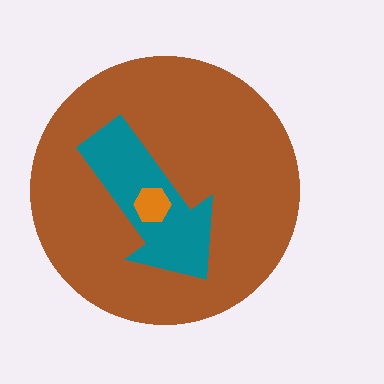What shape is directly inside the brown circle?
The teal arrow.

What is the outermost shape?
The brown circle.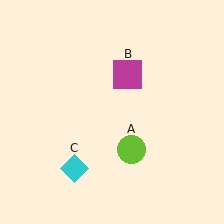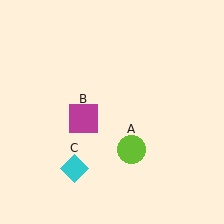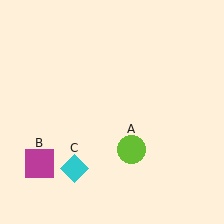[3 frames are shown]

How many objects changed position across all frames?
1 object changed position: magenta square (object B).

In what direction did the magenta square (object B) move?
The magenta square (object B) moved down and to the left.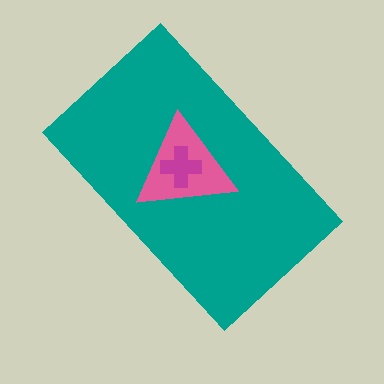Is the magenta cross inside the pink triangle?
Yes.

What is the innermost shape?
The magenta cross.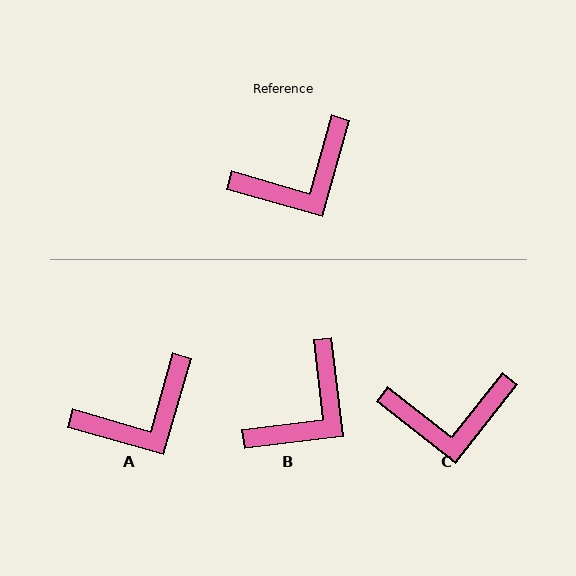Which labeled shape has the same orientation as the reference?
A.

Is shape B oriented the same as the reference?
No, it is off by about 23 degrees.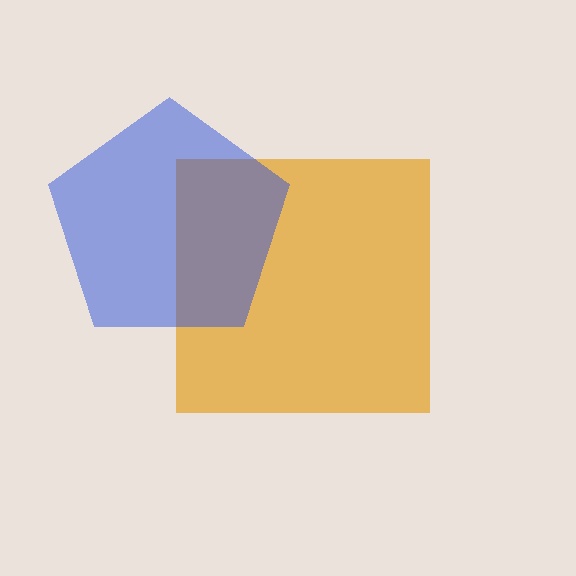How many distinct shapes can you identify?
There are 2 distinct shapes: an orange square, a blue pentagon.